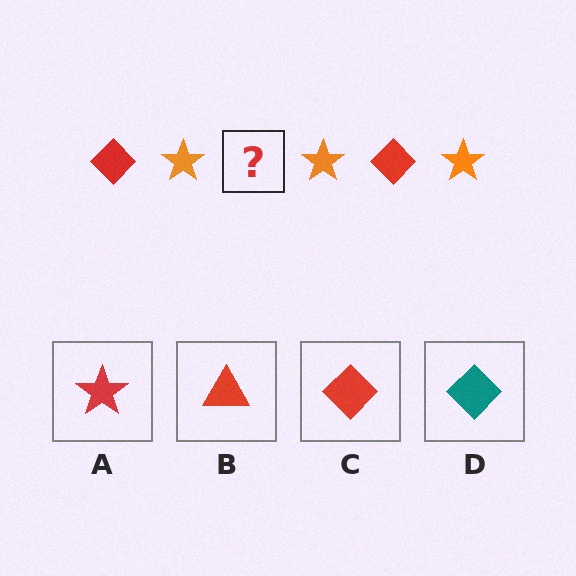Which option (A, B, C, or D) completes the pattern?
C.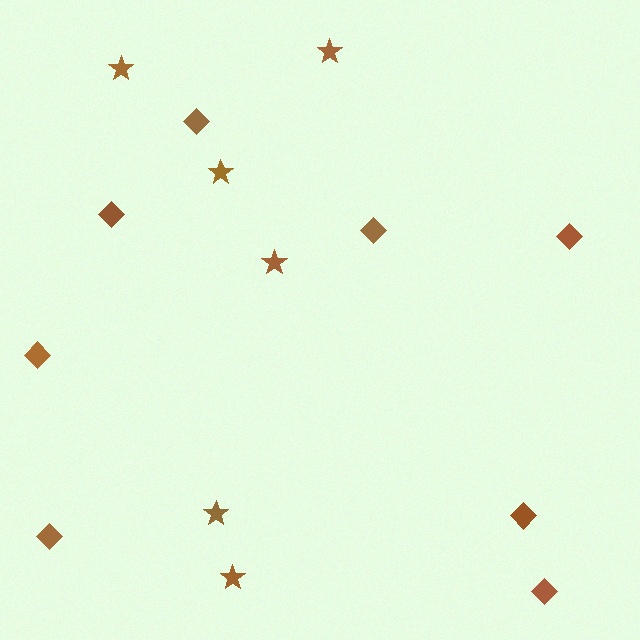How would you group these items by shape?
There are 2 groups: one group of diamonds (8) and one group of stars (6).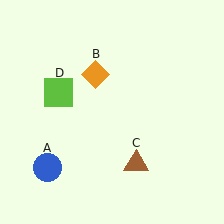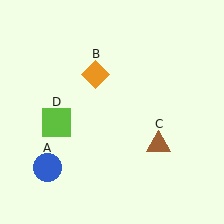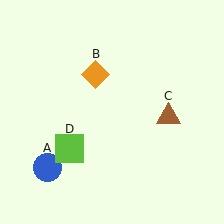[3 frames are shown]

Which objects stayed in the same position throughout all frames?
Blue circle (object A) and orange diamond (object B) remained stationary.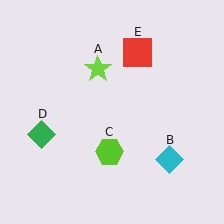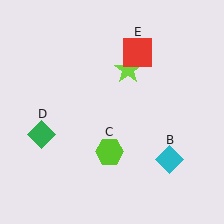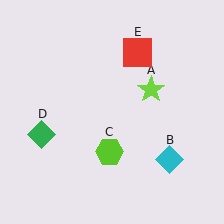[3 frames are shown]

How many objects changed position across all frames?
1 object changed position: lime star (object A).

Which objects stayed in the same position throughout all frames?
Cyan diamond (object B) and lime hexagon (object C) and green diamond (object D) and red square (object E) remained stationary.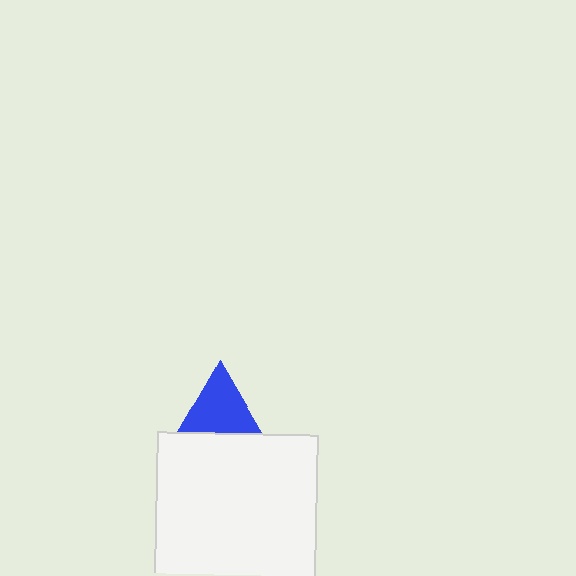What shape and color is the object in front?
The object in front is a white square.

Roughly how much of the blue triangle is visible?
About half of it is visible (roughly 52%).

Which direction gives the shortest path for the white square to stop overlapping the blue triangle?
Moving down gives the shortest separation.